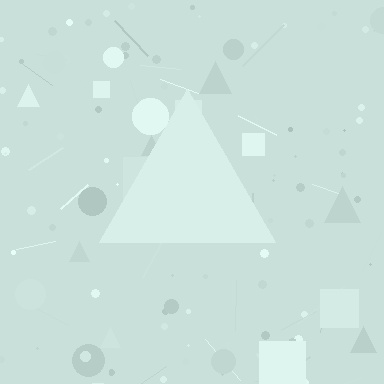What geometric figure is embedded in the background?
A triangle is embedded in the background.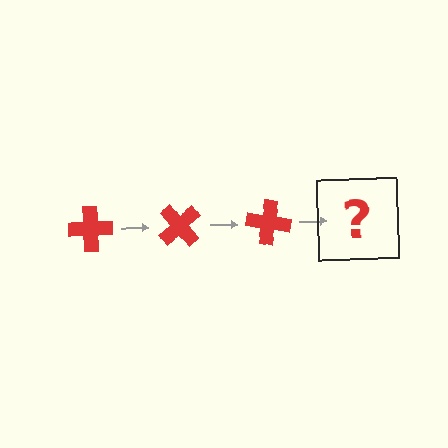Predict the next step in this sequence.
The next step is a red cross rotated 150 degrees.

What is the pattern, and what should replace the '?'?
The pattern is that the cross rotates 50 degrees each step. The '?' should be a red cross rotated 150 degrees.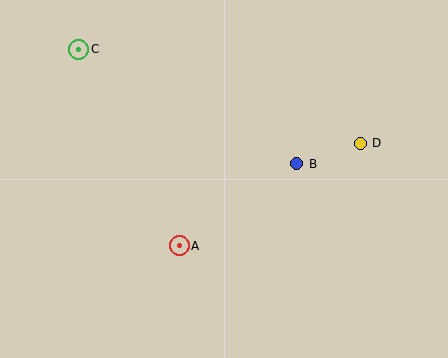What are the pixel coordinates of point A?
Point A is at (179, 246).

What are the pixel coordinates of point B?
Point B is at (297, 164).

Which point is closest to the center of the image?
Point B at (297, 164) is closest to the center.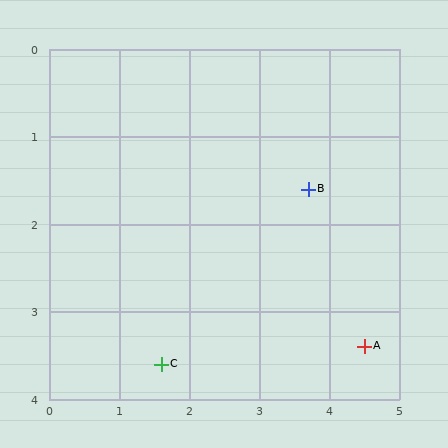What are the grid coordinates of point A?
Point A is at approximately (4.5, 3.4).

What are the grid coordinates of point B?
Point B is at approximately (3.7, 1.6).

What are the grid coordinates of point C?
Point C is at approximately (1.6, 3.6).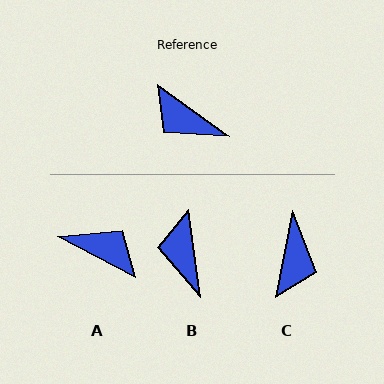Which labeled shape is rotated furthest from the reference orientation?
A, about 172 degrees away.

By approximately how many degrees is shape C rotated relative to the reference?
Approximately 115 degrees counter-clockwise.